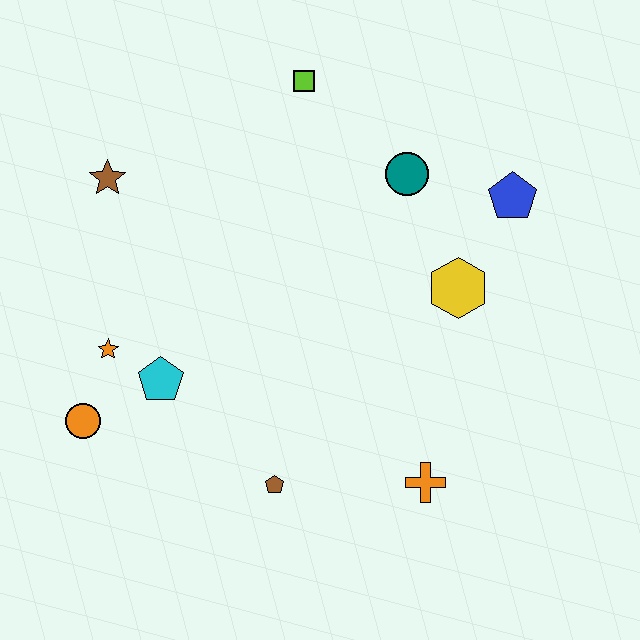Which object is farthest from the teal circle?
The orange circle is farthest from the teal circle.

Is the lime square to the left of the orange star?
No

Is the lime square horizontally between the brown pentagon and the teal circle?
Yes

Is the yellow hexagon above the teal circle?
No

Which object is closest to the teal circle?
The blue pentagon is closest to the teal circle.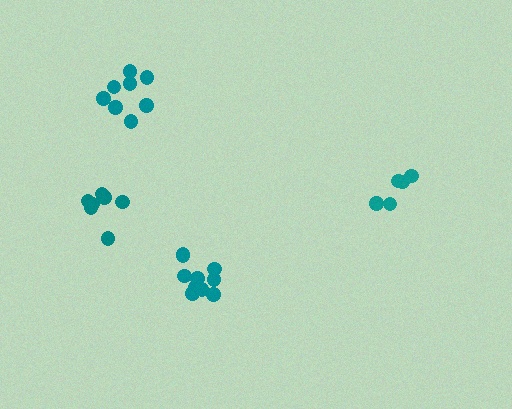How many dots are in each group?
Group 1: 7 dots, Group 2: 10 dots, Group 3: 5 dots, Group 4: 8 dots (30 total).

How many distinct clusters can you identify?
There are 4 distinct clusters.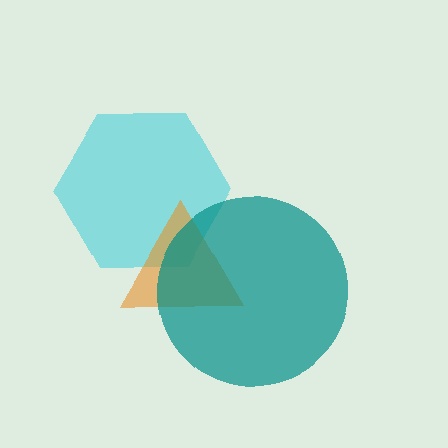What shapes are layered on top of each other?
The layered shapes are: a cyan hexagon, an orange triangle, a teal circle.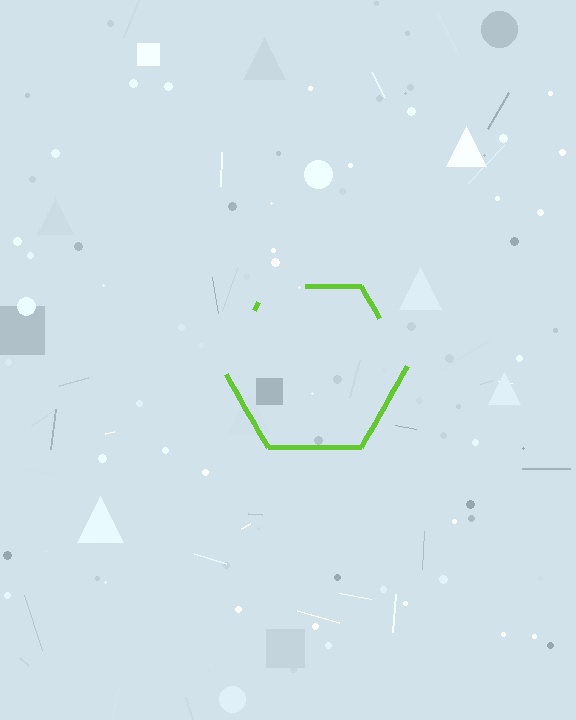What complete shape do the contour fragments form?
The contour fragments form a hexagon.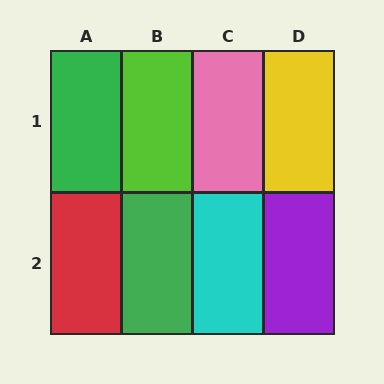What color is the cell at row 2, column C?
Cyan.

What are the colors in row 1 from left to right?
Green, lime, pink, yellow.